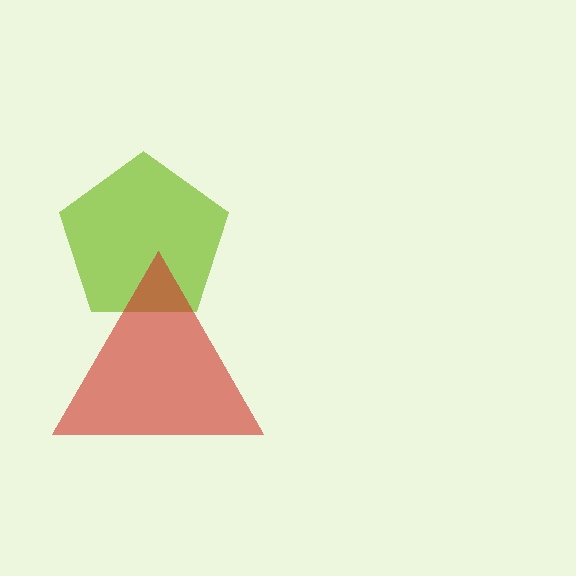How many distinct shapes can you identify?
There are 2 distinct shapes: a lime pentagon, a red triangle.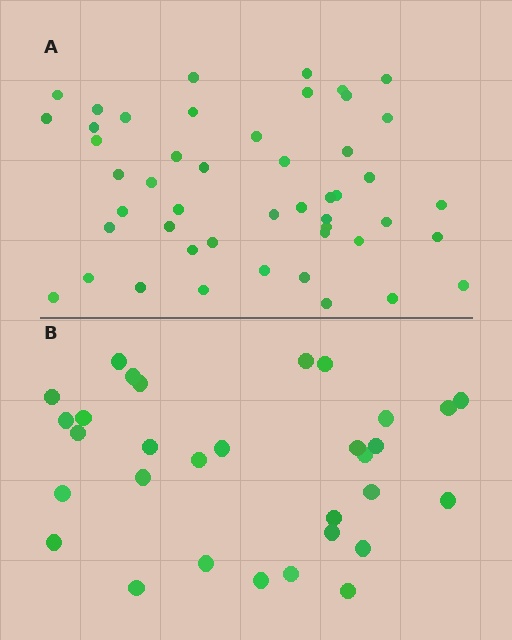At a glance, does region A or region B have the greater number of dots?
Region A (the top region) has more dots.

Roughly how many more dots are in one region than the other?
Region A has approximately 15 more dots than region B.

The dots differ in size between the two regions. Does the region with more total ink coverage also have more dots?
No. Region B has more total ink coverage because its dots are larger, but region A actually contains more individual dots. Total area can be misleading — the number of items is what matters here.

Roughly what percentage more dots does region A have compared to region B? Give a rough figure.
About 55% more.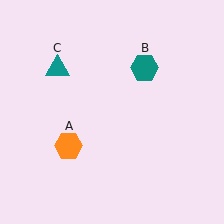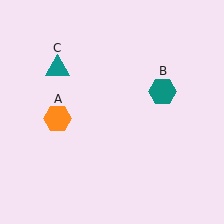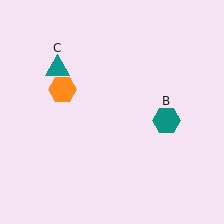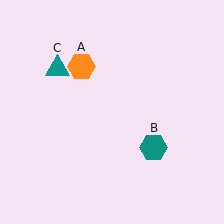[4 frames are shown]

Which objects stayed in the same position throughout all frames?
Teal triangle (object C) remained stationary.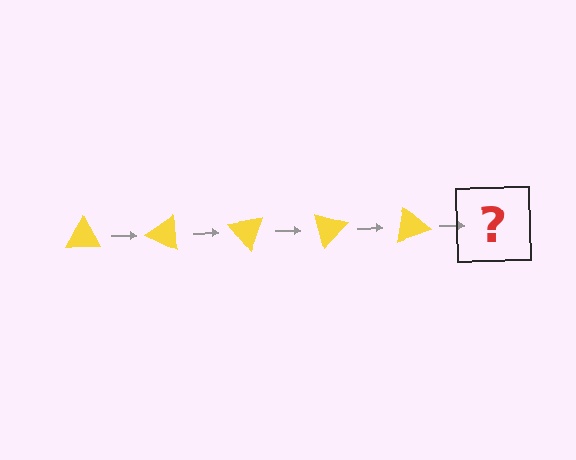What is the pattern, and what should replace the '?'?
The pattern is that the triangle rotates 25 degrees each step. The '?' should be a yellow triangle rotated 125 degrees.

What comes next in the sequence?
The next element should be a yellow triangle rotated 125 degrees.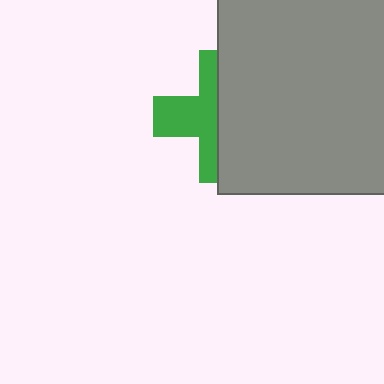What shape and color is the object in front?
The object in front is a gray square.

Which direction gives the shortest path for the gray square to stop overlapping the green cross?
Moving right gives the shortest separation.